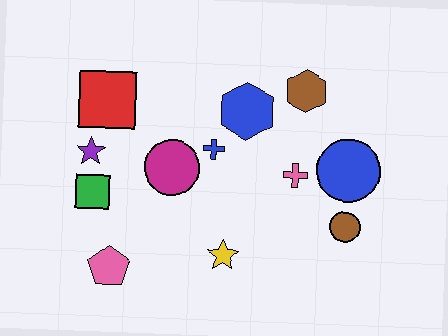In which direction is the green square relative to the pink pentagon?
The green square is above the pink pentagon.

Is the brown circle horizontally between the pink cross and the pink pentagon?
No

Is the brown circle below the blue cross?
Yes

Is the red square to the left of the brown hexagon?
Yes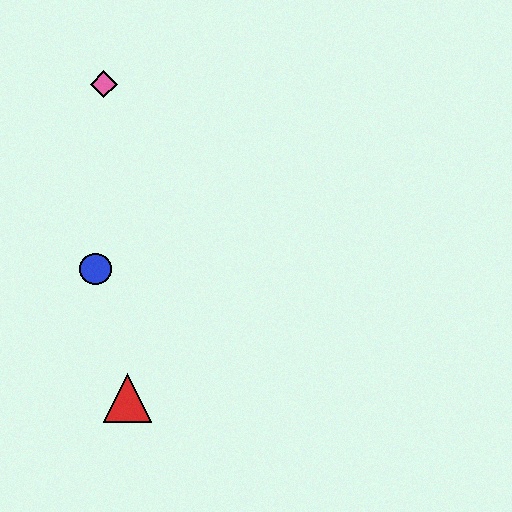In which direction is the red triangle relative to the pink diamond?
The red triangle is below the pink diamond.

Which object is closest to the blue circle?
The red triangle is closest to the blue circle.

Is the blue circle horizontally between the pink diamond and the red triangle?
No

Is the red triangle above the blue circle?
No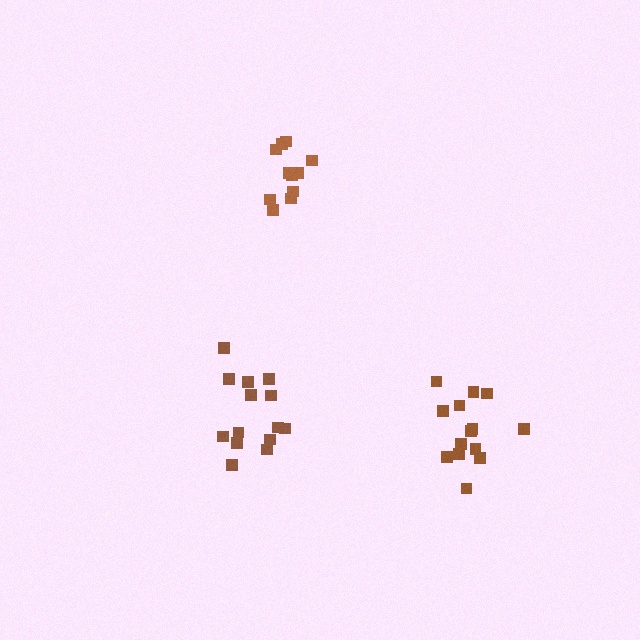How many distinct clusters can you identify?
There are 3 distinct clusters.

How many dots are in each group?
Group 1: 11 dots, Group 2: 14 dots, Group 3: 14 dots (39 total).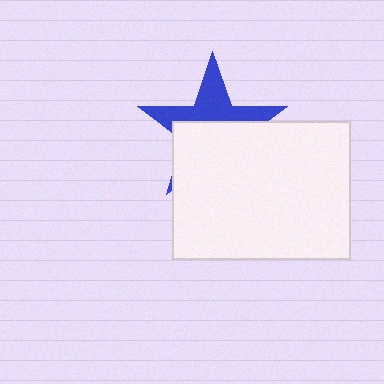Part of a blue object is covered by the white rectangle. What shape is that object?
It is a star.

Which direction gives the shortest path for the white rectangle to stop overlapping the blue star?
Moving down gives the shortest separation.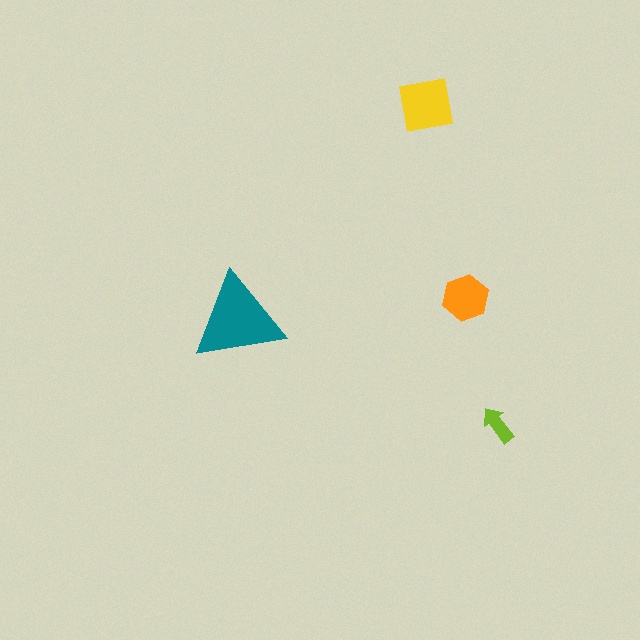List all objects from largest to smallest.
The teal triangle, the yellow square, the orange hexagon, the lime arrow.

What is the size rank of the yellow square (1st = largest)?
2nd.